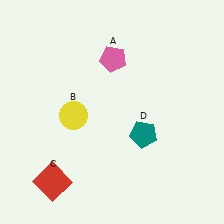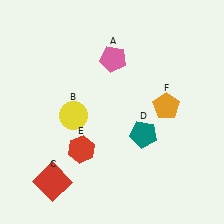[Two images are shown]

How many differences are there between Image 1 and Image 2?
There are 2 differences between the two images.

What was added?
A red hexagon (E), an orange pentagon (F) were added in Image 2.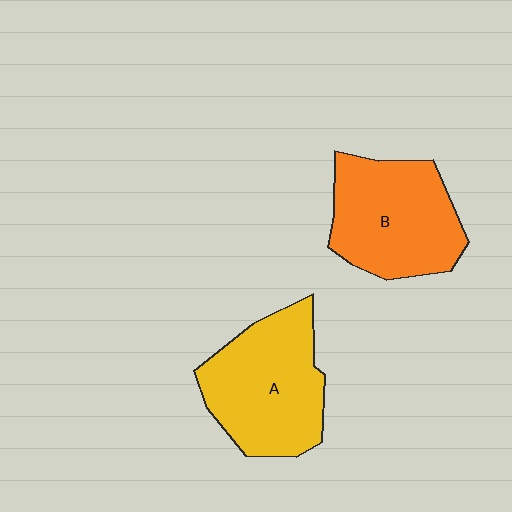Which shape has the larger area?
Shape A (yellow).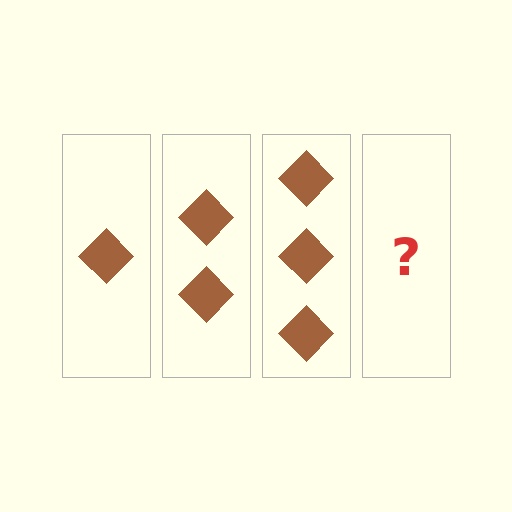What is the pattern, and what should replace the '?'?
The pattern is that each step adds one more diamond. The '?' should be 4 diamonds.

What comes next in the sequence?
The next element should be 4 diamonds.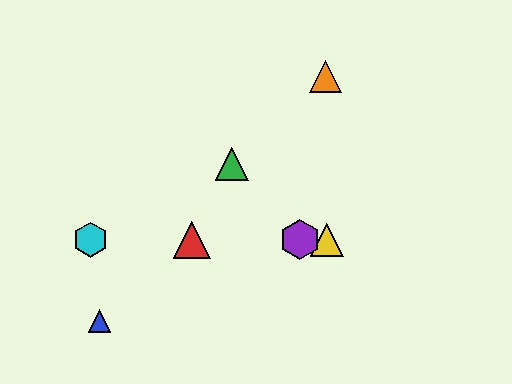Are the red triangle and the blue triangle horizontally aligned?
No, the red triangle is at y≈240 and the blue triangle is at y≈321.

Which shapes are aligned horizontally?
The red triangle, the yellow triangle, the purple hexagon, the cyan hexagon are aligned horizontally.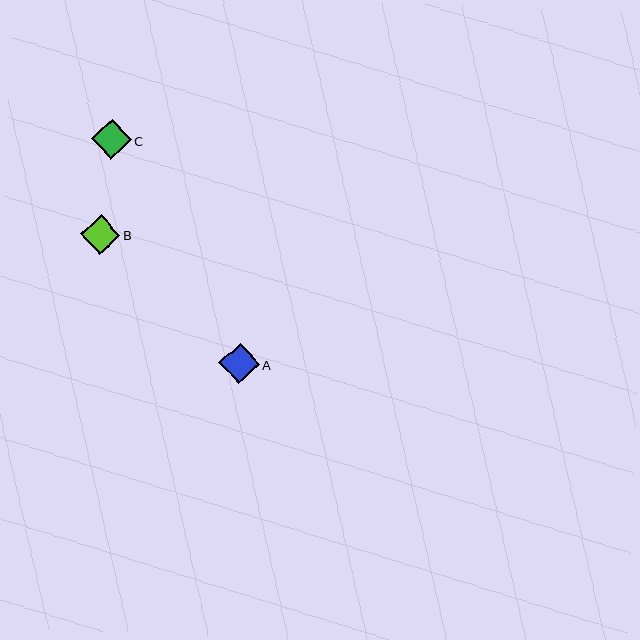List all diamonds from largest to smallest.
From largest to smallest: A, C, B.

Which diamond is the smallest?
Diamond B is the smallest with a size of approximately 39 pixels.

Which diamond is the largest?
Diamond A is the largest with a size of approximately 40 pixels.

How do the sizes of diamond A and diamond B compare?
Diamond A and diamond B are approximately the same size.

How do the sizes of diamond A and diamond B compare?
Diamond A and diamond B are approximately the same size.